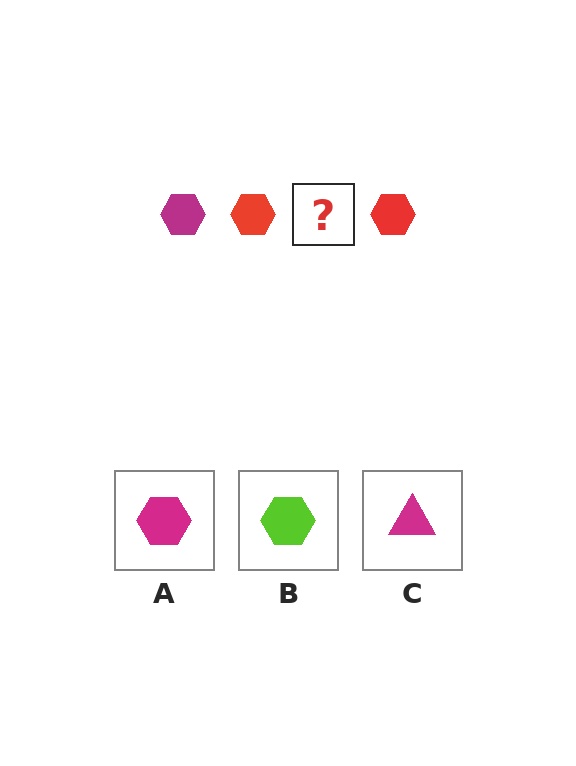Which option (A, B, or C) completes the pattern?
A.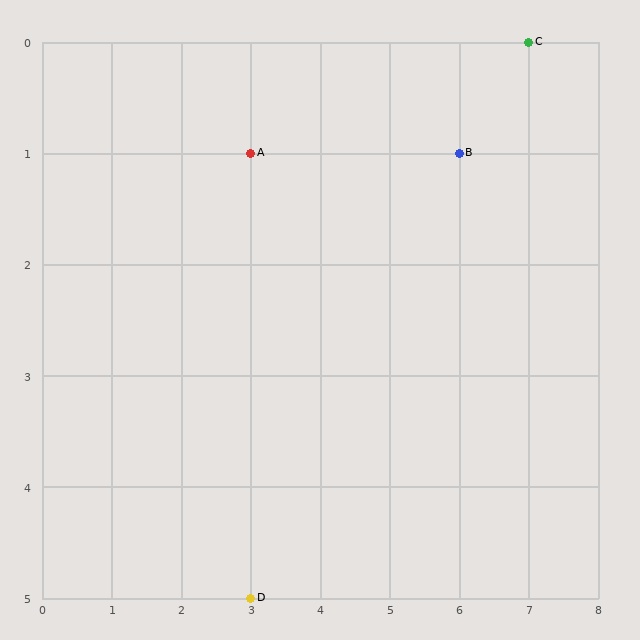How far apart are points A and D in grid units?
Points A and D are 4 rows apart.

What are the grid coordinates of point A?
Point A is at grid coordinates (3, 1).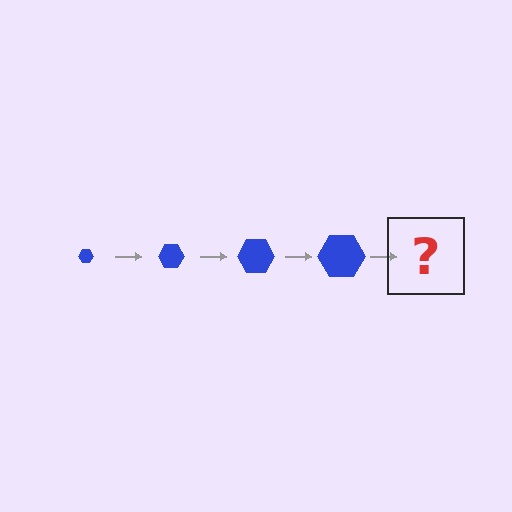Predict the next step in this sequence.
The next step is a blue hexagon, larger than the previous one.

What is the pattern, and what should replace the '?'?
The pattern is that the hexagon gets progressively larger each step. The '?' should be a blue hexagon, larger than the previous one.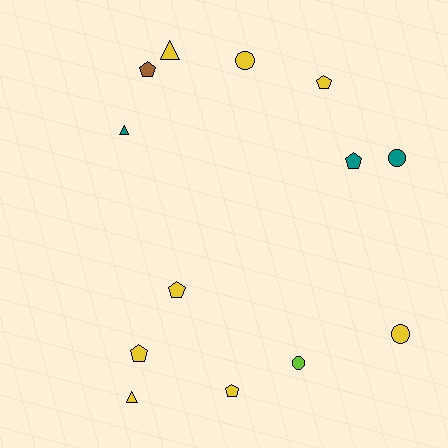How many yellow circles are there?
There are 2 yellow circles.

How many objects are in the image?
There are 13 objects.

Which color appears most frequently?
Yellow, with 8 objects.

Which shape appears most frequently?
Pentagon, with 6 objects.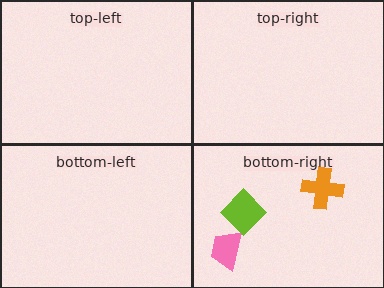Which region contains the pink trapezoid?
The bottom-right region.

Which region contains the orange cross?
The bottom-right region.